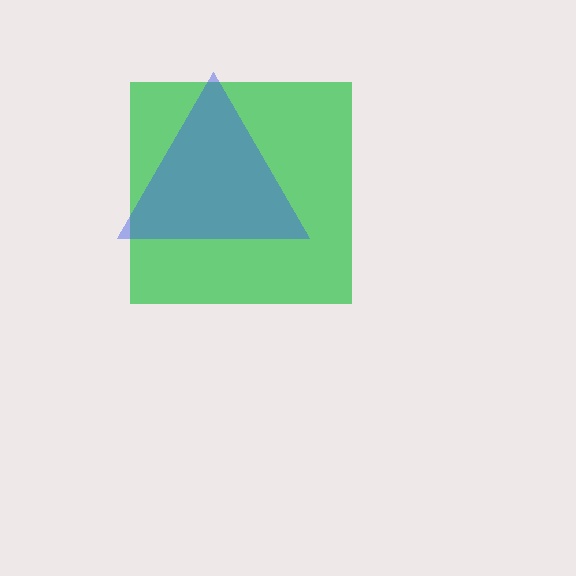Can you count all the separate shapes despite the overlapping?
Yes, there are 2 separate shapes.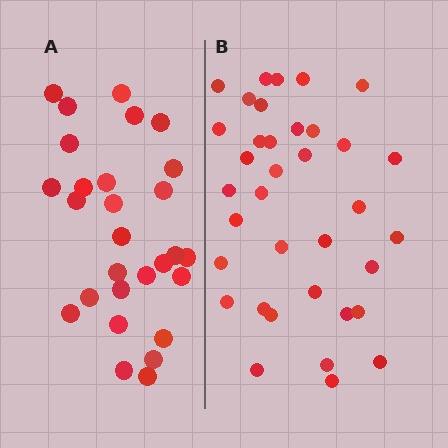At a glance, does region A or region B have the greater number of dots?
Region B (the right region) has more dots.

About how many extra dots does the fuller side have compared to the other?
Region B has roughly 8 or so more dots than region A.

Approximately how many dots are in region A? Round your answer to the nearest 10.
About 30 dots. (The exact count is 28, which rounds to 30.)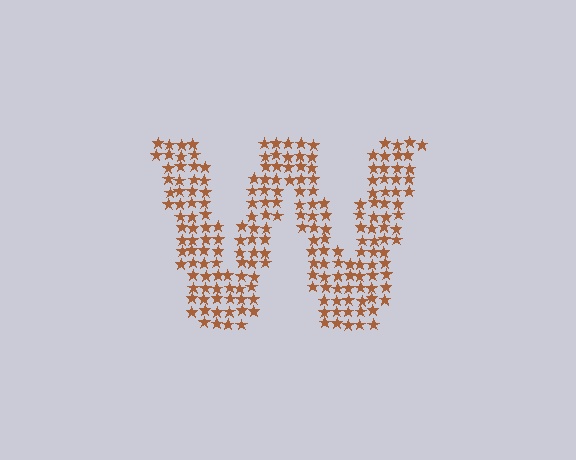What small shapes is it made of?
It is made of small stars.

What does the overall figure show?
The overall figure shows the letter W.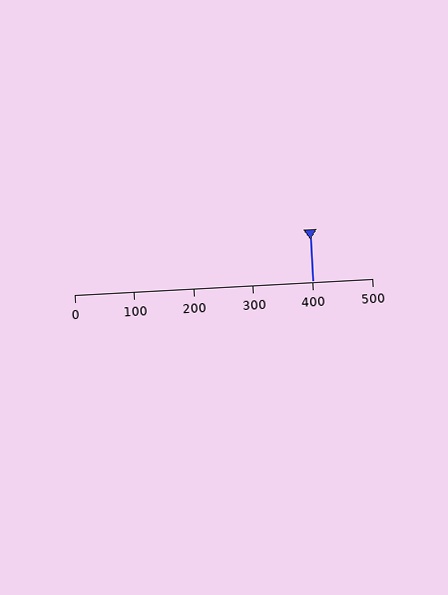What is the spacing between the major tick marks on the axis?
The major ticks are spaced 100 apart.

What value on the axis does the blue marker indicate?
The marker indicates approximately 400.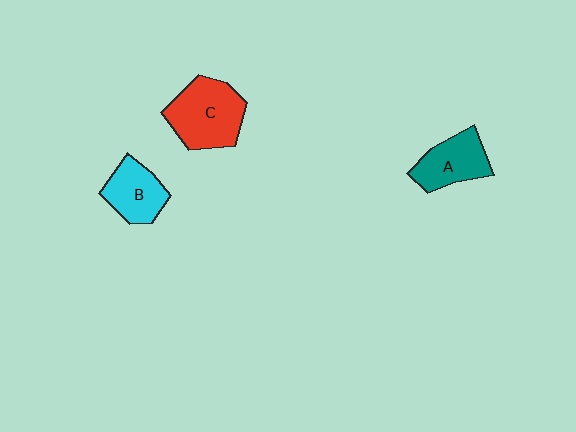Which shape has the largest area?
Shape C (red).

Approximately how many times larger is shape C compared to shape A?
Approximately 1.4 times.